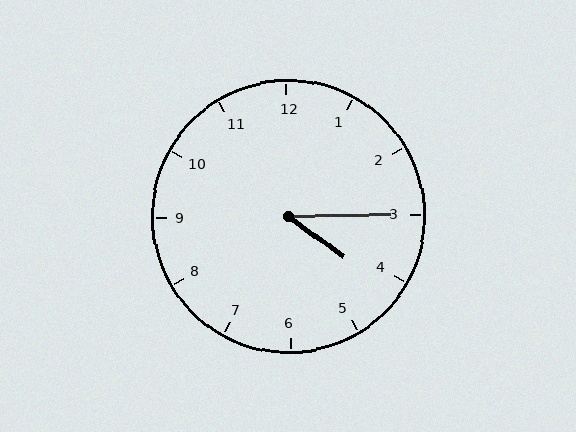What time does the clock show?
4:15.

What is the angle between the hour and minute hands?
Approximately 38 degrees.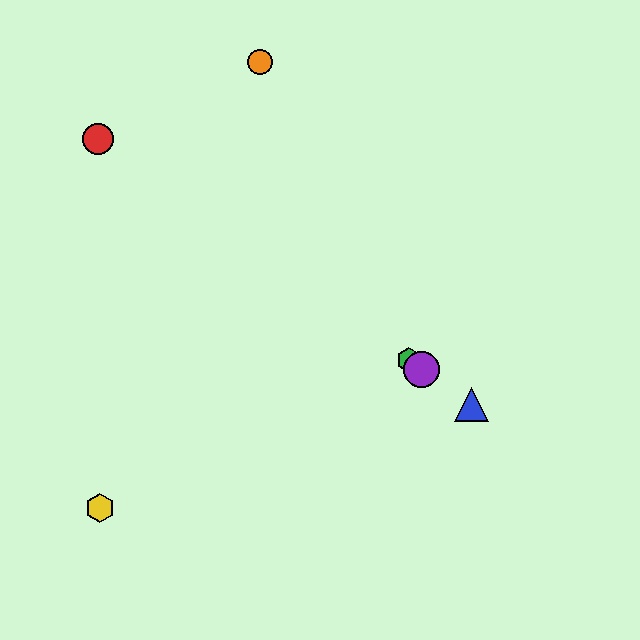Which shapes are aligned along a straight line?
The red circle, the blue triangle, the green hexagon, the purple circle are aligned along a straight line.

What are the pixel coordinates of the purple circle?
The purple circle is at (422, 369).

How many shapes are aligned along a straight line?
4 shapes (the red circle, the blue triangle, the green hexagon, the purple circle) are aligned along a straight line.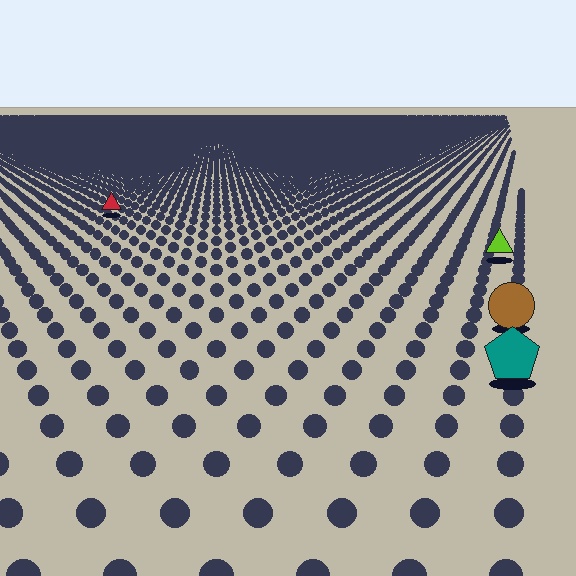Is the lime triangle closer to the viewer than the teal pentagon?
No. The teal pentagon is closer — you can tell from the texture gradient: the ground texture is coarser near it.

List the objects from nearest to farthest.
From nearest to farthest: the teal pentagon, the brown circle, the lime triangle, the red triangle.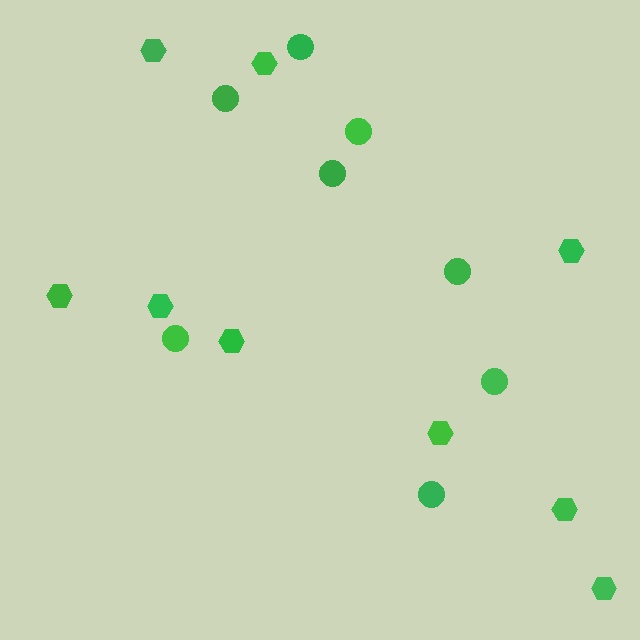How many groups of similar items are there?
There are 2 groups: one group of circles (8) and one group of hexagons (9).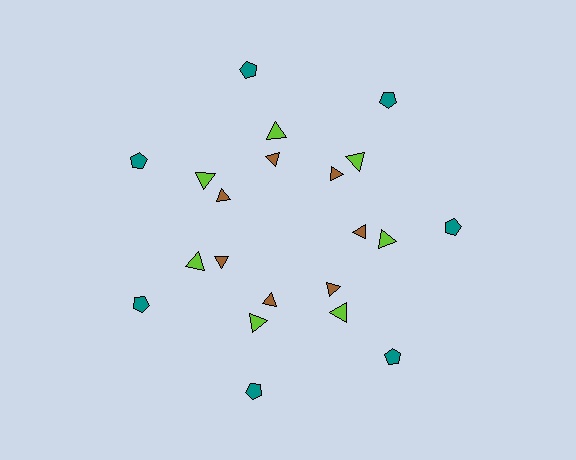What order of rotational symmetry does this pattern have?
This pattern has 7-fold rotational symmetry.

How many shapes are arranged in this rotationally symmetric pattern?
There are 21 shapes, arranged in 7 groups of 3.